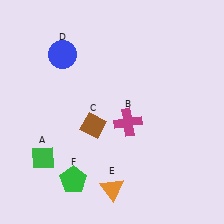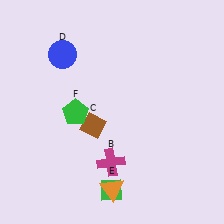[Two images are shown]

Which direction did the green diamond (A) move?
The green diamond (A) moved right.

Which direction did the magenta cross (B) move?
The magenta cross (B) moved down.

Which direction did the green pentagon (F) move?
The green pentagon (F) moved up.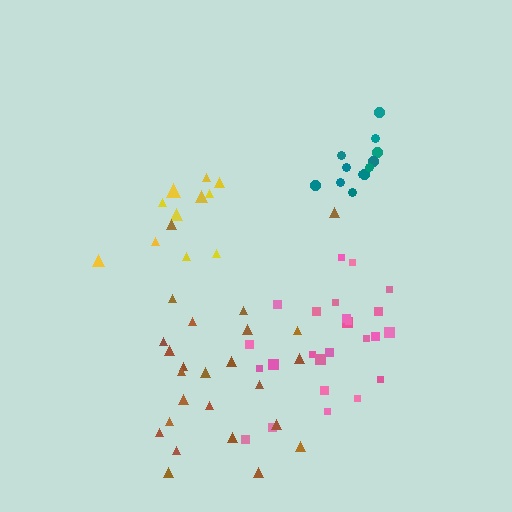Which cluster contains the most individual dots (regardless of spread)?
Pink (25).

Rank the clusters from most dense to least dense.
teal, yellow, pink, brown.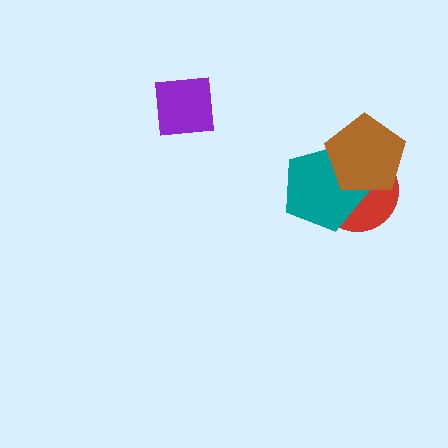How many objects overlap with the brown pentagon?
2 objects overlap with the brown pentagon.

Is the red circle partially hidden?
Yes, it is partially covered by another shape.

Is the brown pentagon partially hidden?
No, no other shape covers it.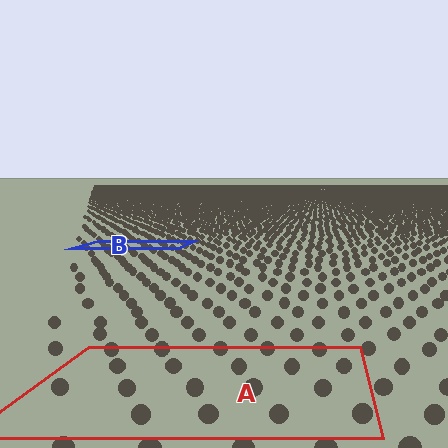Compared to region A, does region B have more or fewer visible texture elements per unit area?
Region B has more texture elements per unit area — they are packed more densely because it is farther away.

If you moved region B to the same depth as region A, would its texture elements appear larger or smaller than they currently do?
They would appear larger. At a closer depth, the same texture elements are projected at a bigger on-screen size.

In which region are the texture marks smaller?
The texture marks are smaller in region B, because it is farther away.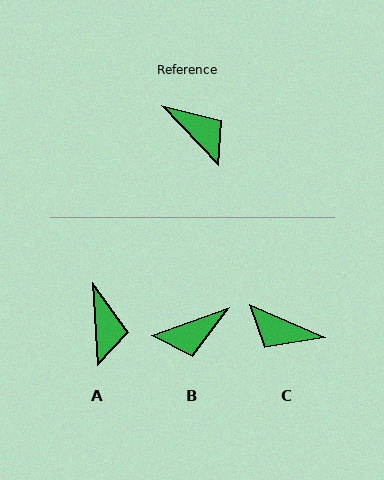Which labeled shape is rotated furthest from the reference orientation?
C, about 156 degrees away.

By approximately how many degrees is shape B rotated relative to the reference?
Approximately 113 degrees clockwise.